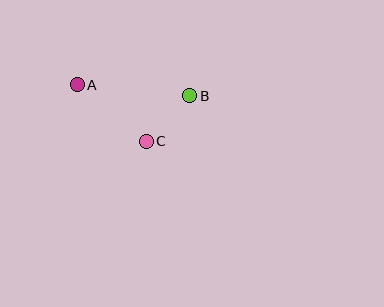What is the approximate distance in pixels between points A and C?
The distance between A and C is approximately 89 pixels.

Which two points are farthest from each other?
Points A and B are farthest from each other.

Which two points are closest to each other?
Points B and C are closest to each other.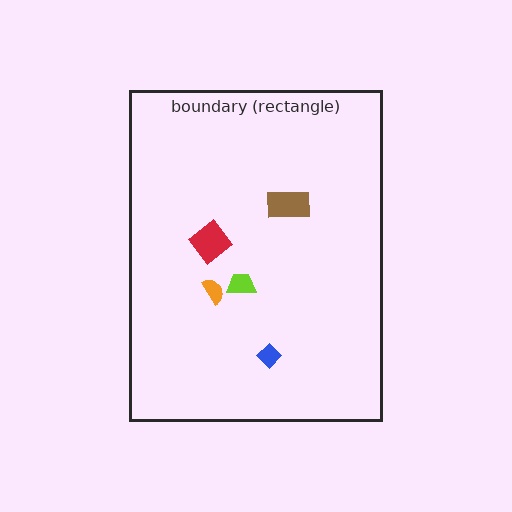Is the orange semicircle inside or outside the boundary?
Inside.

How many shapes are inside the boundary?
5 inside, 0 outside.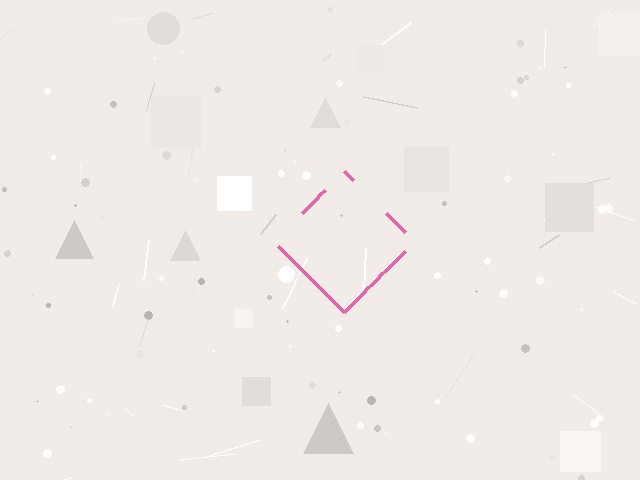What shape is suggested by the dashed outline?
The dashed outline suggests a diamond.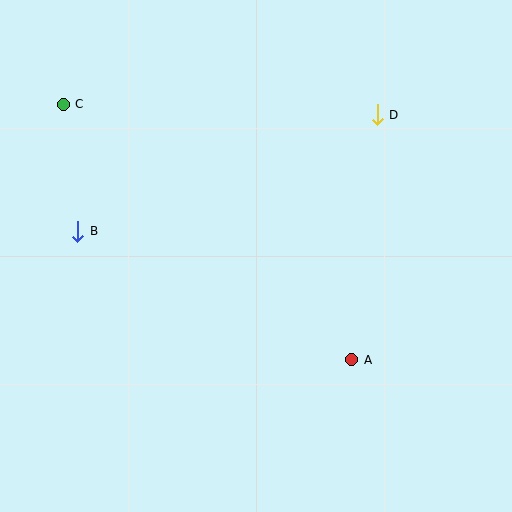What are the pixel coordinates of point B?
Point B is at (78, 231).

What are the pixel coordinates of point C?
Point C is at (63, 104).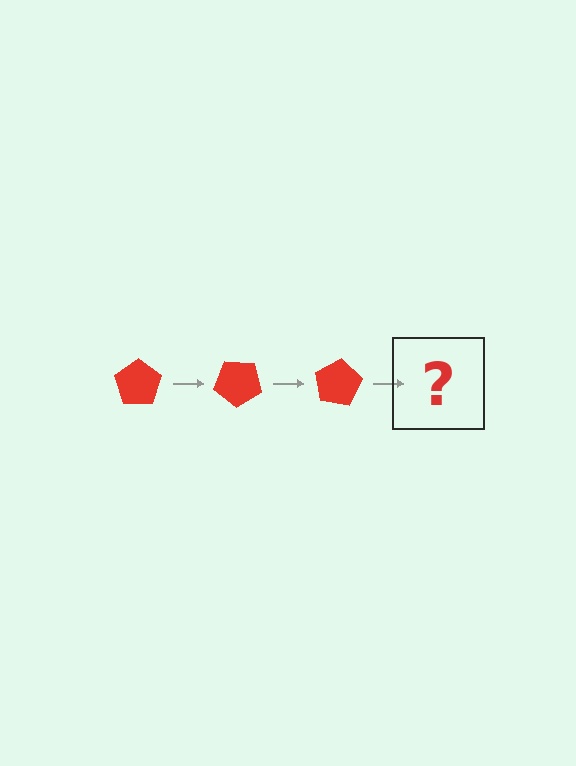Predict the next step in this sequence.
The next step is a red pentagon rotated 120 degrees.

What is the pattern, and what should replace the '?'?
The pattern is that the pentagon rotates 40 degrees each step. The '?' should be a red pentagon rotated 120 degrees.